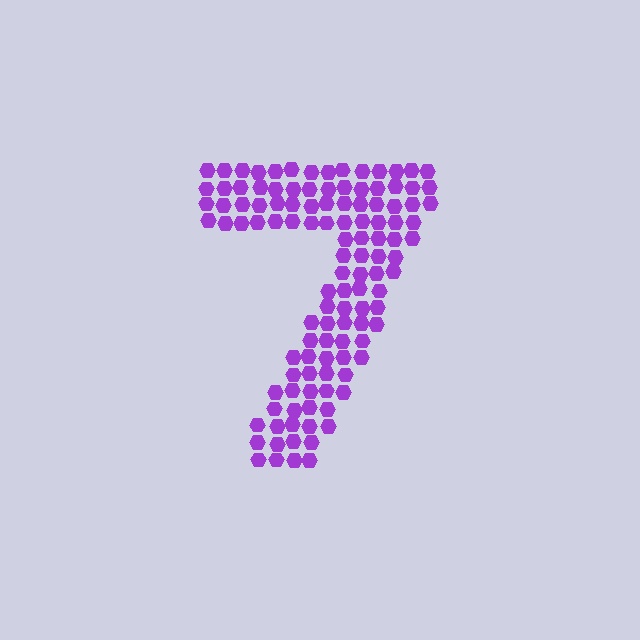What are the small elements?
The small elements are hexagons.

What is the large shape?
The large shape is the digit 7.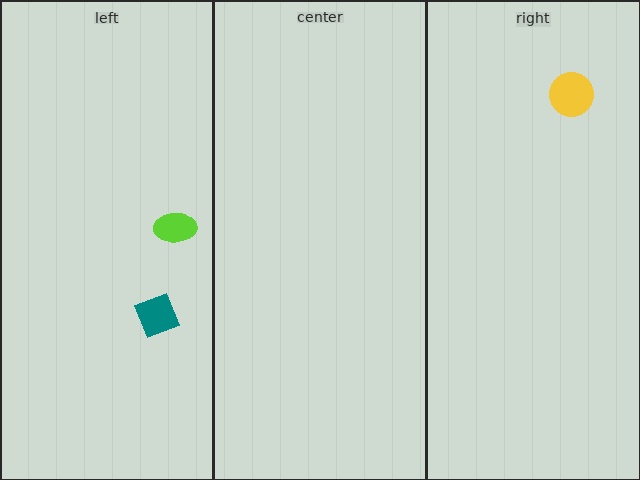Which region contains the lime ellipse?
The left region.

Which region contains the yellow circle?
The right region.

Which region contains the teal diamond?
The left region.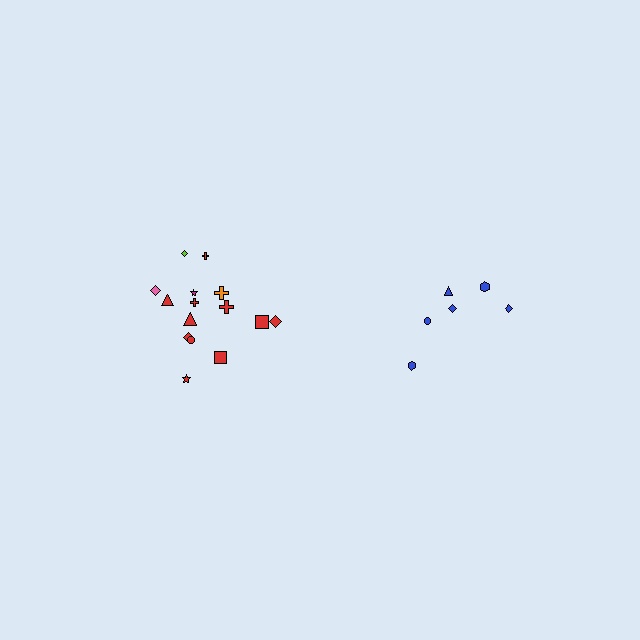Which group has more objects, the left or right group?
The left group.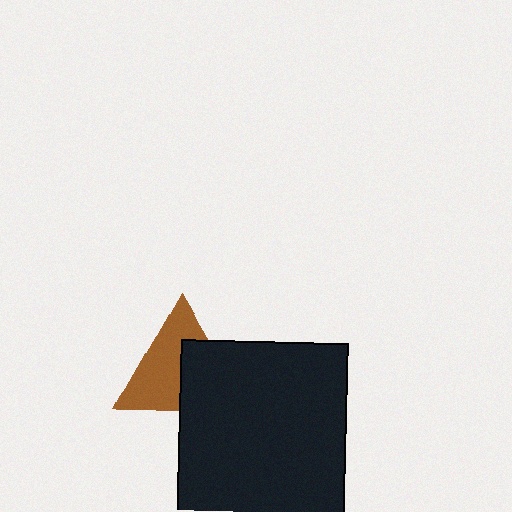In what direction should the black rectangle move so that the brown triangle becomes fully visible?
The black rectangle should move toward the lower-right. That is the shortest direction to clear the overlap and leave the brown triangle fully visible.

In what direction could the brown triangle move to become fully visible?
The brown triangle could move toward the upper-left. That would shift it out from behind the black rectangle entirely.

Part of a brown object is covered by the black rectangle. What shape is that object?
It is a triangle.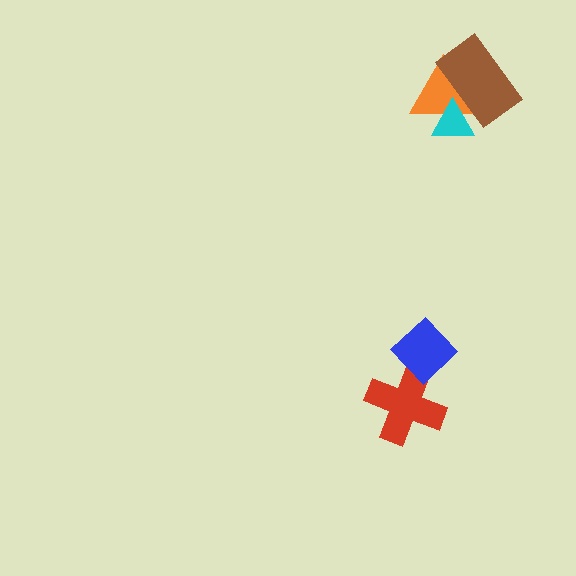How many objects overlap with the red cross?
1 object overlaps with the red cross.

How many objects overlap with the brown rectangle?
2 objects overlap with the brown rectangle.